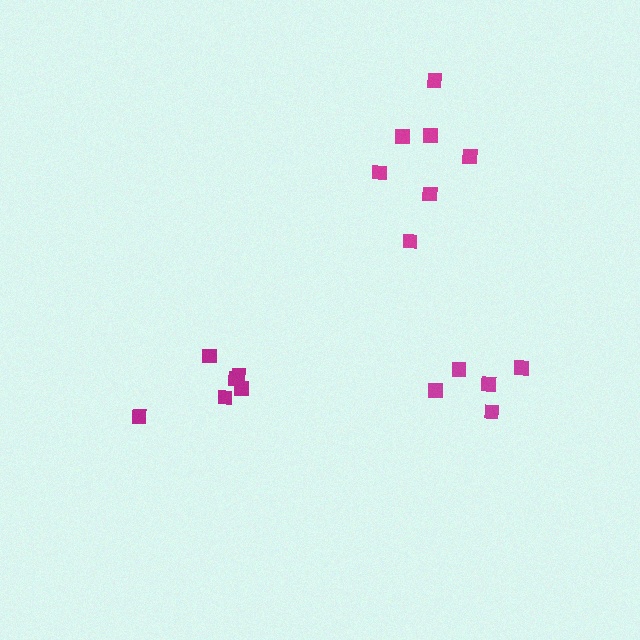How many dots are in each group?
Group 1: 6 dots, Group 2: 5 dots, Group 3: 7 dots (18 total).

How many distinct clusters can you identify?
There are 3 distinct clusters.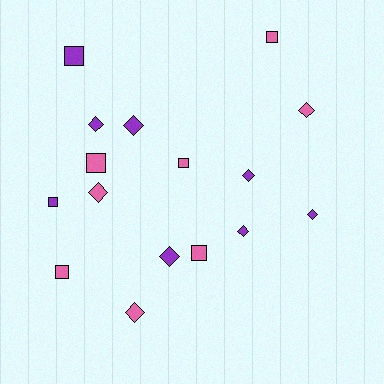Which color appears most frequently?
Pink, with 8 objects.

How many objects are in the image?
There are 16 objects.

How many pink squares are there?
There are 5 pink squares.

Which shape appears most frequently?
Diamond, with 9 objects.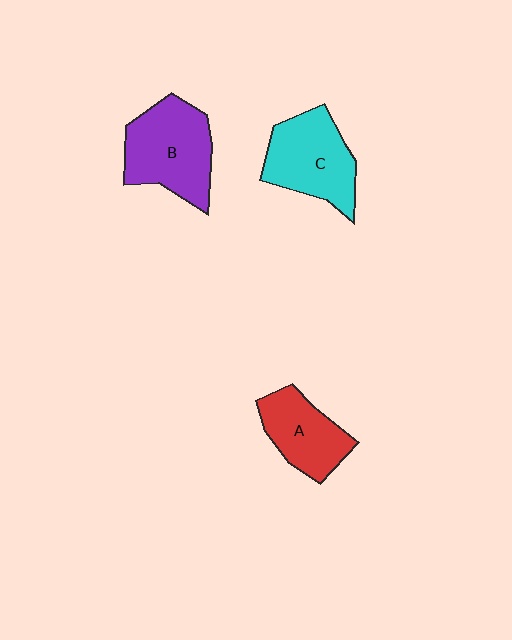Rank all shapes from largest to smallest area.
From largest to smallest: B (purple), C (cyan), A (red).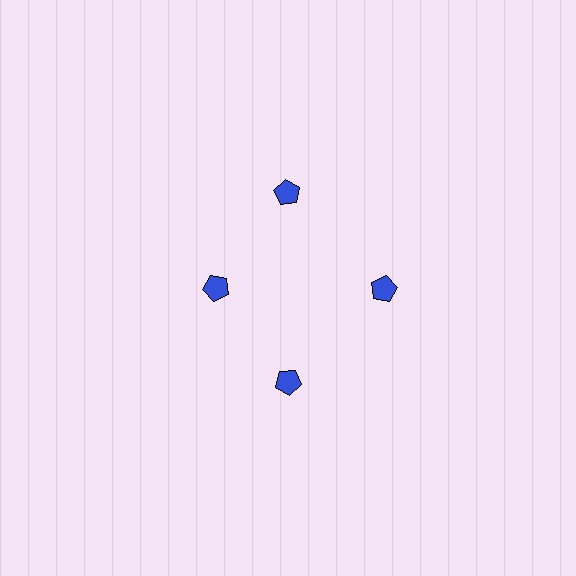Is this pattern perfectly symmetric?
No. The 4 blue pentagons are arranged in a ring, but one element near the 9 o'clock position is pulled inward toward the center, breaking the 4-fold rotational symmetry.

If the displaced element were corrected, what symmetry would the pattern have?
It would have 4-fold rotational symmetry — the pattern would map onto itself every 90 degrees.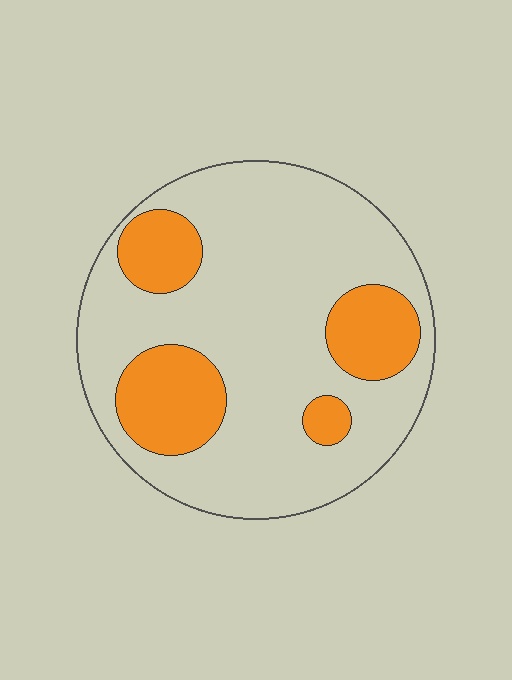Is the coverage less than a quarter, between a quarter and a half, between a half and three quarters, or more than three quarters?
Less than a quarter.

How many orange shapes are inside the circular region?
4.